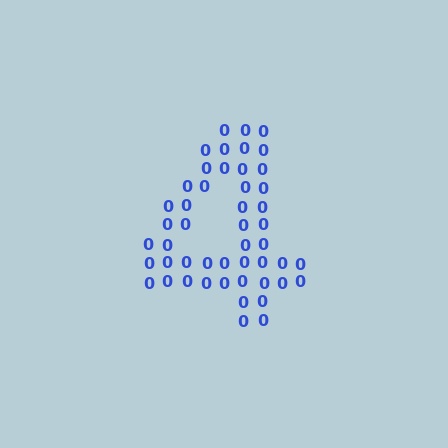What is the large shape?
The large shape is the digit 4.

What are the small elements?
The small elements are digit 0's.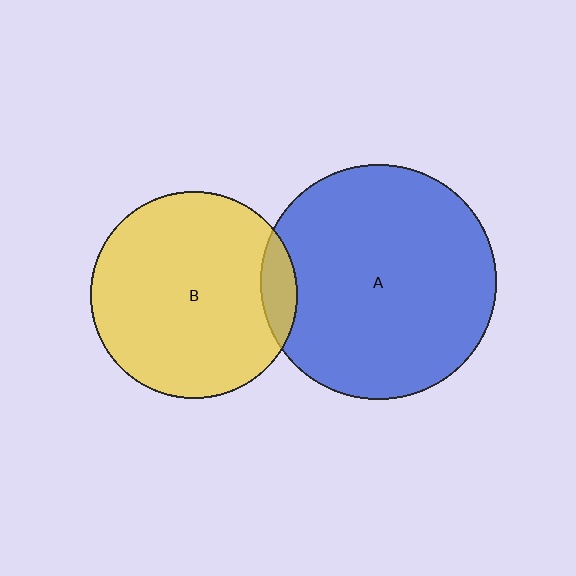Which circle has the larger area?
Circle A (blue).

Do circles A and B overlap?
Yes.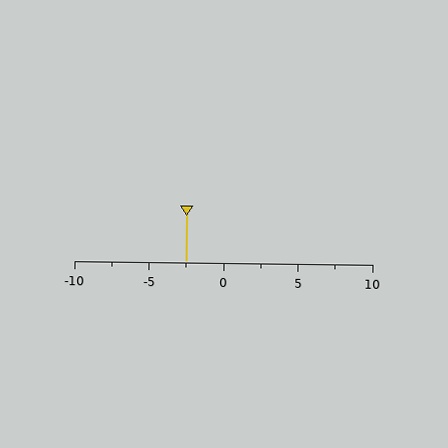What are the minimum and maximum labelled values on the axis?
The axis runs from -10 to 10.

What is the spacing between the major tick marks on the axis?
The major ticks are spaced 5 apart.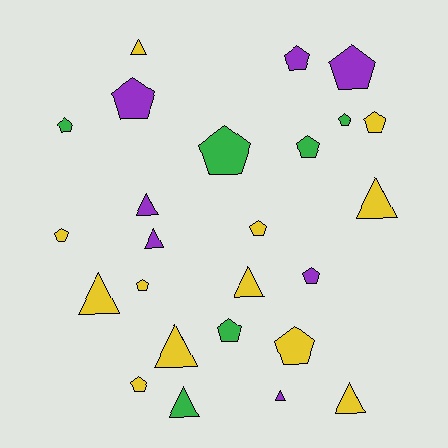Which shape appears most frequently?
Pentagon, with 15 objects.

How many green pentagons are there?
There are 5 green pentagons.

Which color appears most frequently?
Yellow, with 12 objects.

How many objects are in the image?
There are 25 objects.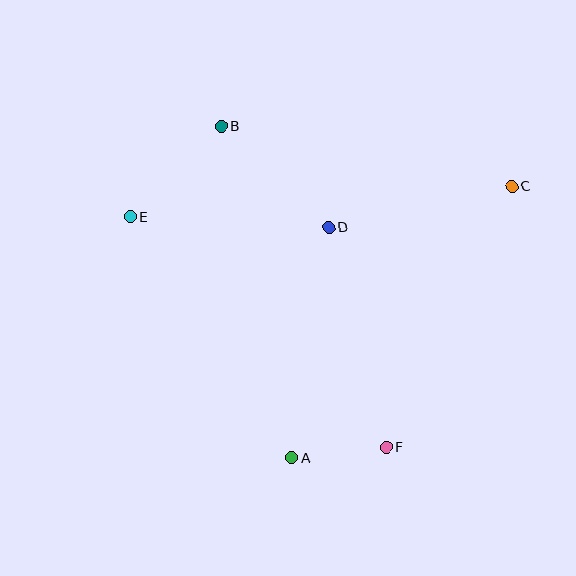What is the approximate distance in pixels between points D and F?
The distance between D and F is approximately 228 pixels.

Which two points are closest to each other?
Points A and F are closest to each other.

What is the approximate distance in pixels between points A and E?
The distance between A and E is approximately 290 pixels.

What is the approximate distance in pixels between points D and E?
The distance between D and E is approximately 199 pixels.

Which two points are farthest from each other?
Points C and E are farthest from each other.